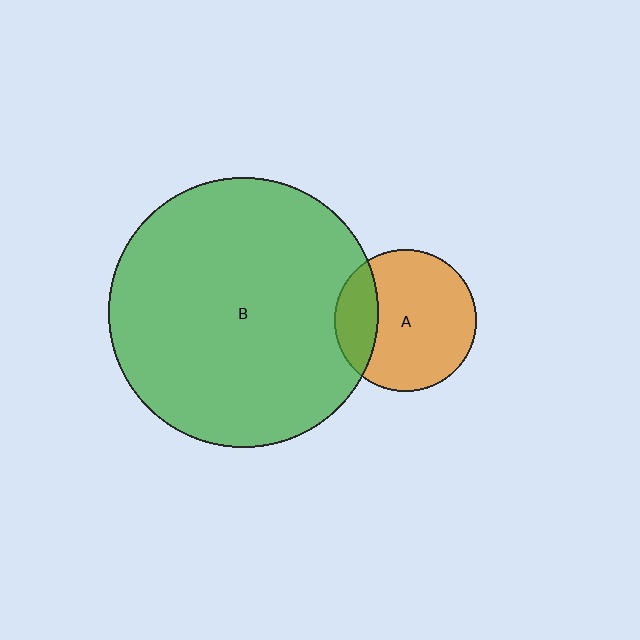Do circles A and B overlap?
Yes.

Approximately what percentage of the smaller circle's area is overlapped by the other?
Approximately 20%.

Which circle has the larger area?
Circle B (green).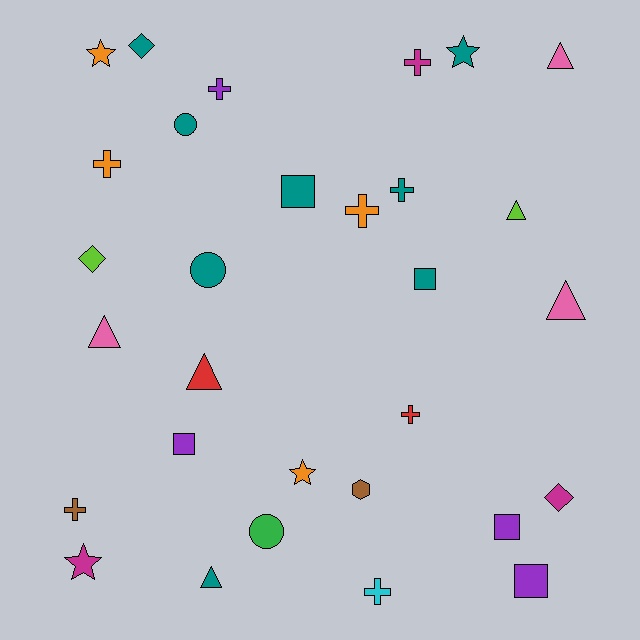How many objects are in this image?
There are 30 objects.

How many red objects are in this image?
There are 2 red objects.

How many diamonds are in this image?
There are 3 diamonds.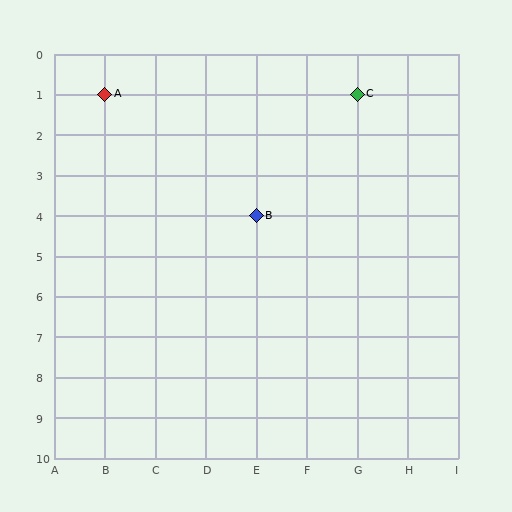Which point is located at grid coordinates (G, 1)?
Point C is at (G, 1).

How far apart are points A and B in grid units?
Points A and B are 3 columns and 3 rows apart (about 4.2 grid units diagonally).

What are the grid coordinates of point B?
Point B is at grid coordinates (E, 4).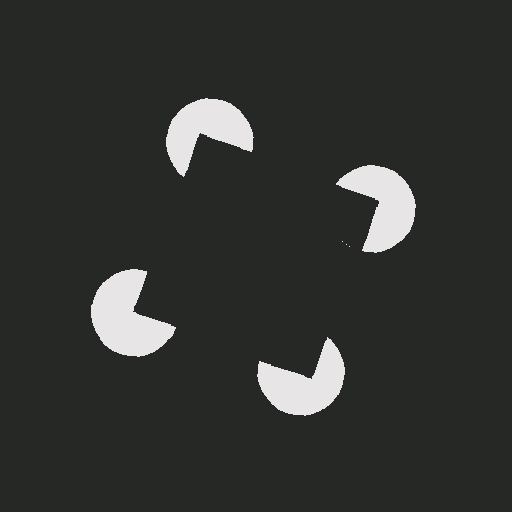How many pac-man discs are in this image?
There are 4 — one at each vertex of the illusory square.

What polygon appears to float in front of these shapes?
An illusory square — its edges are inferred from the aligned wedge cuts in the pac-man discs, not physically drawn.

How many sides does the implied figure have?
4 sides.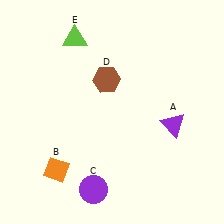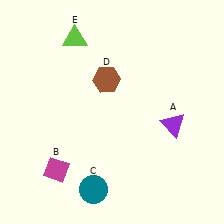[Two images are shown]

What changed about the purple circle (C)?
In Image 1, C is purple. In Image 2, it changed to teal.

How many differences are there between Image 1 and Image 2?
There are 2 differences between the two images.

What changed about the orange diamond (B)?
In Image 1, B is orange. In Image 2, it changed to magenta.